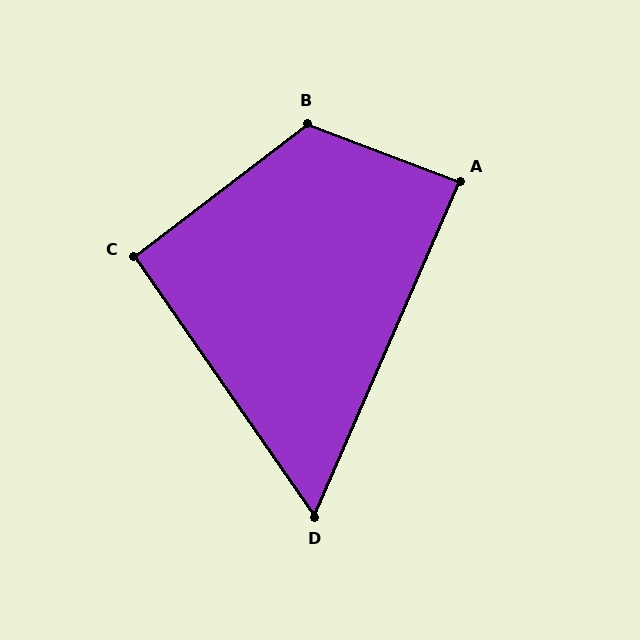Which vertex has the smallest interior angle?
D, at approximately 58 degrees.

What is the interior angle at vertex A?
Approximately 87 degrees (approximately right).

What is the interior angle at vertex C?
Approximately 93 degrees (approximately right).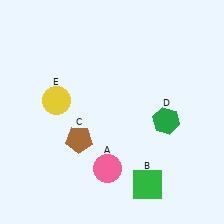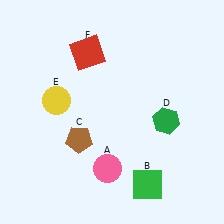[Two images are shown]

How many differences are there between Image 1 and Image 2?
There is 1 difference between the two images.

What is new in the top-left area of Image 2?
A red square (F) was added in the top-left area of Image 2.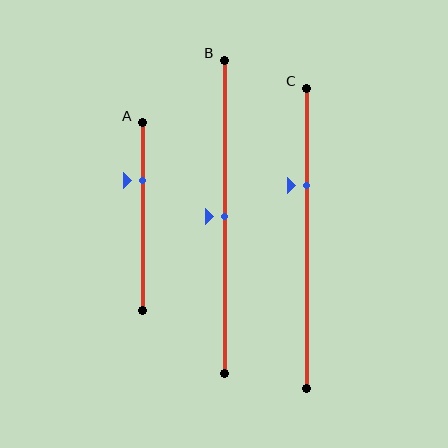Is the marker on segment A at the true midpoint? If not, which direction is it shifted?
No, the marker on segment A is shifted upward by about 19% of the segment length.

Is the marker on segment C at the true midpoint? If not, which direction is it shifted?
No, the marker on segment C is shifted upward by about 18% of the segment length.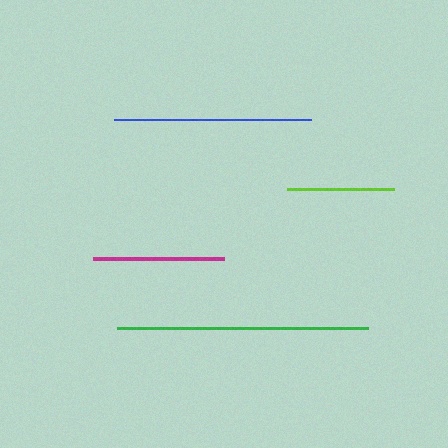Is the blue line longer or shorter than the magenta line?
The blue line is longer than the magenta line.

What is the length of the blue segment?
The blue segment is approximately 197 pixels long.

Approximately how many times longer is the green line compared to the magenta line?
The green line is approximately 1.9 times the length of the magenta line.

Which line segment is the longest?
The green line is the longest at approximately 250 pixels.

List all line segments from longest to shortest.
From longest to shortest: green, blue, magenta, lime.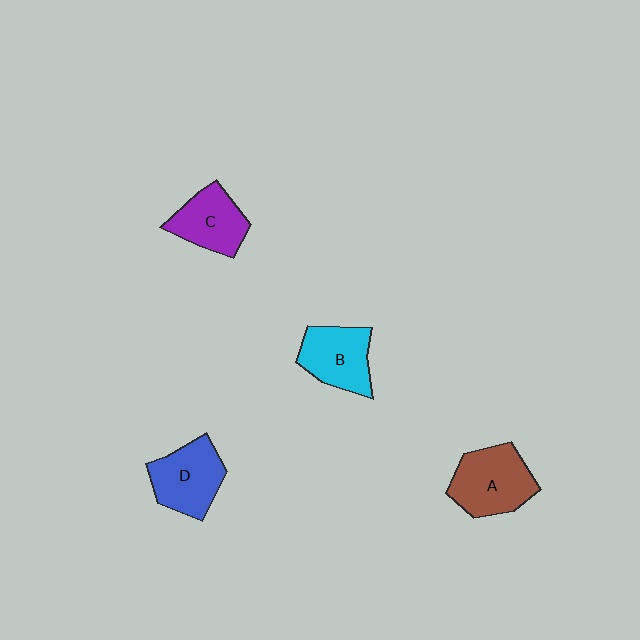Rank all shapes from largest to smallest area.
From largest to smallest: A (brown), D (blue), B (cyan), C (purple).